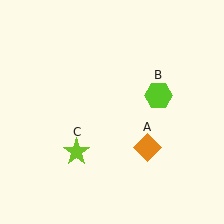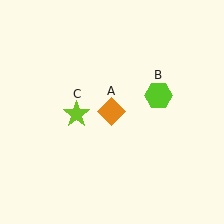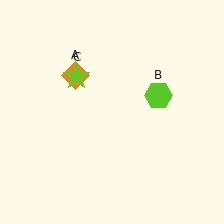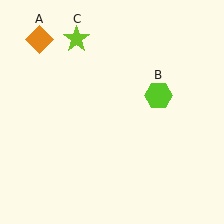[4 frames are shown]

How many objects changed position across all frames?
2 objects changed position: orange diamond (object A), lime star (object C).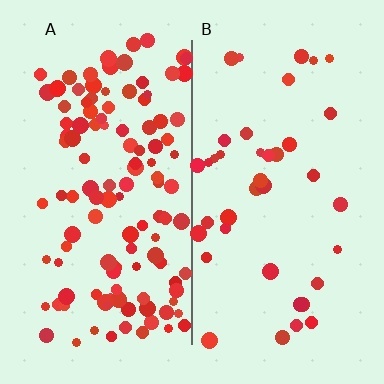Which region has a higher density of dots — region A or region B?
A (the left).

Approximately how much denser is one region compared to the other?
Approximately 3.0× — region A over region B.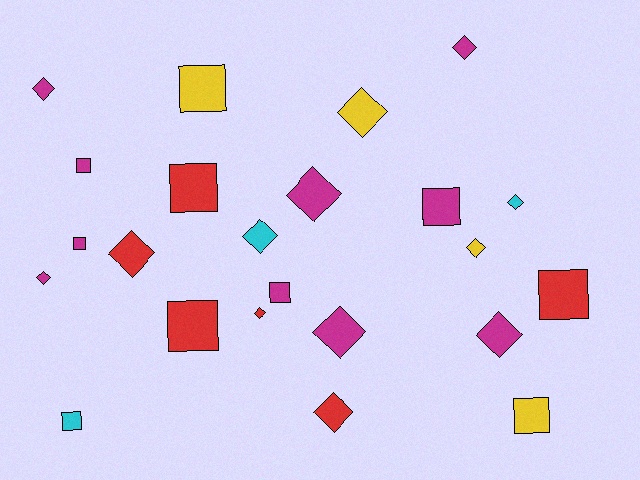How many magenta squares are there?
There are 4 magenta squares.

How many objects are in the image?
There are 23 objects.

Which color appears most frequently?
Magenta, with 10 objects.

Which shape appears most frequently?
Diamond, with 13 objects.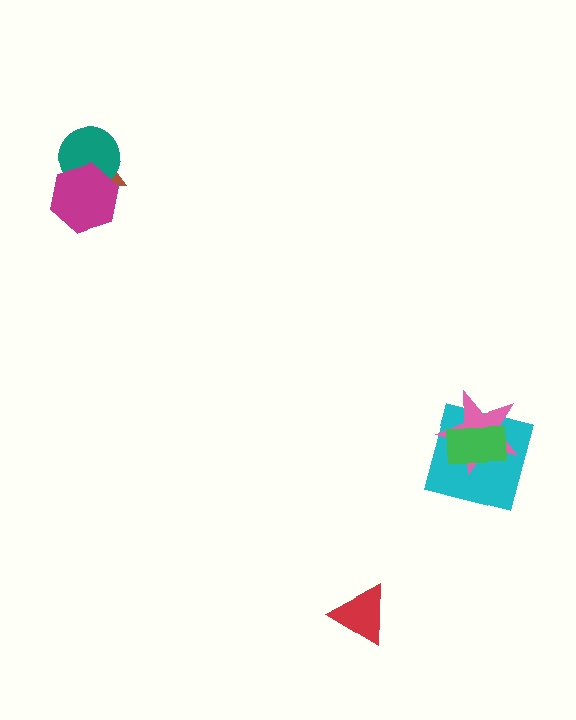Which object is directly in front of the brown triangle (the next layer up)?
The teal circle is directly in front of the brown triangle.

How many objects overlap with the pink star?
2 objects overlap with the pink star.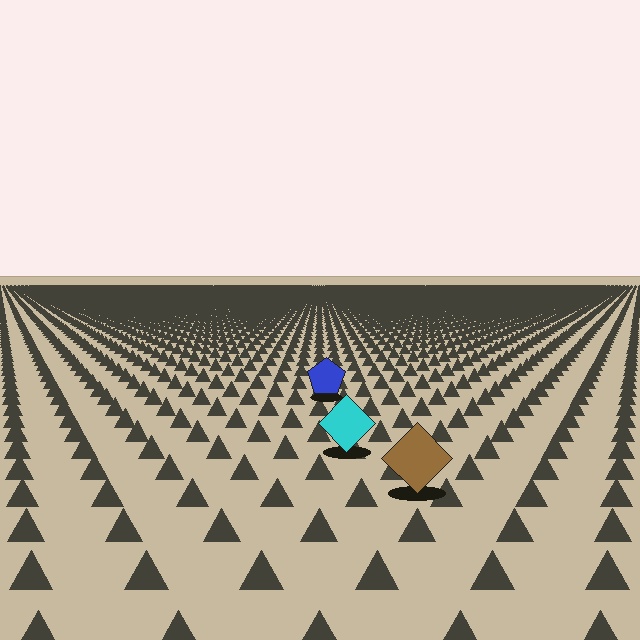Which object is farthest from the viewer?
The blue pentagon is farthest from the viewer. It appears smaller and the ground texture around it is denser.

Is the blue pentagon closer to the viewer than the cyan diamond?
No. The cyan diamond is closer — you can tell from the texture gradient: the ground texture is coarser near it.